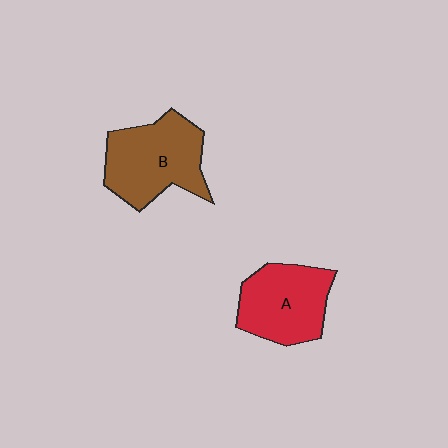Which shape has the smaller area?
Shape A (red).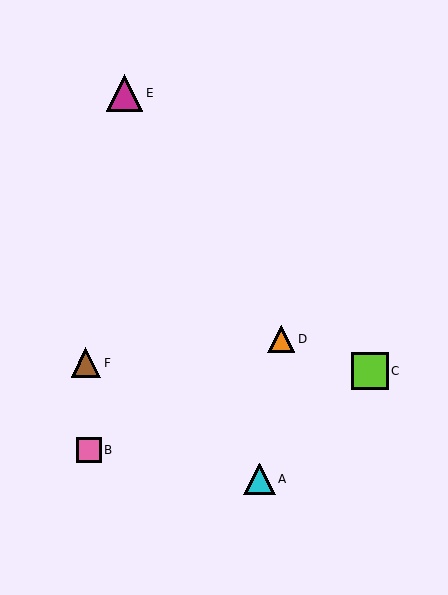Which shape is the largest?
The lime square (labeled C) is the largest.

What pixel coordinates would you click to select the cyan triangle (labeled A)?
Click at (260, 479) to select the cyan triangle A.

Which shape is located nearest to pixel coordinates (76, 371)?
The brown triangle (labeled F) at (86, 363) is nearest to that location.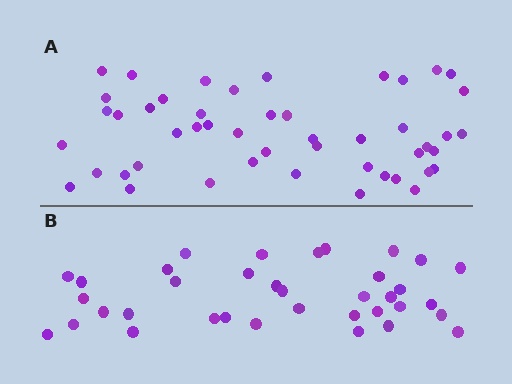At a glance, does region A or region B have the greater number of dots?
Region A (the top region) has more dots.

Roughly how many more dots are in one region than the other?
Region A has roughly 12 or so more dots than region B.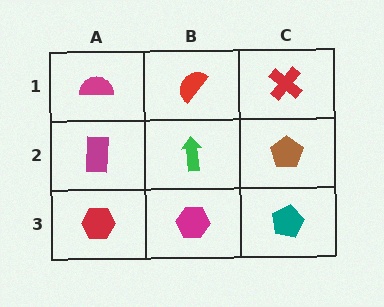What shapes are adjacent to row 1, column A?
A magenta rectangle (row 2, column A), a red semicircle (row 1, column B).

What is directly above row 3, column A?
A magenta rectangle.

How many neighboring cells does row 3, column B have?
3.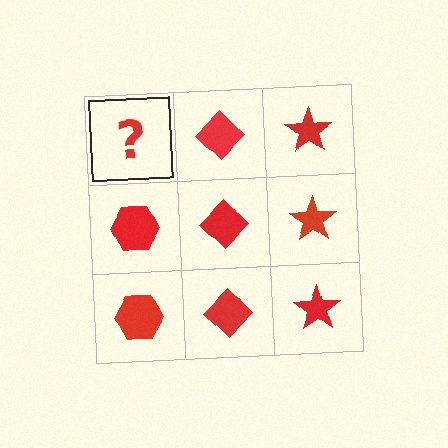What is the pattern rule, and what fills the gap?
The rule is that each column has a consistent shape. The gap should be filled with a red hexagon.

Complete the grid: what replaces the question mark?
The question mark should be replaced with a red hexagon.